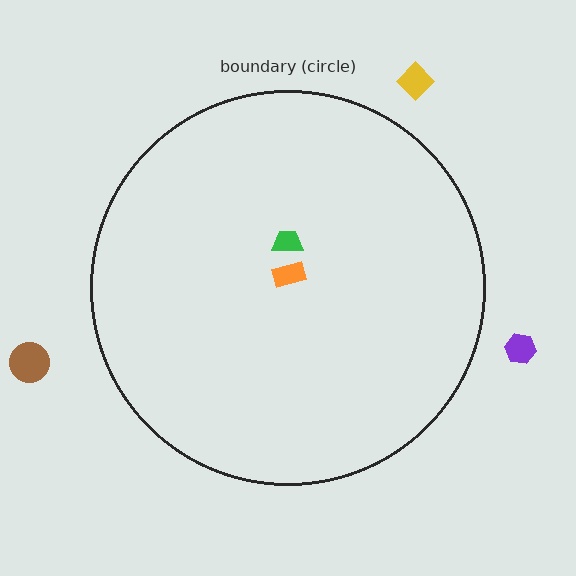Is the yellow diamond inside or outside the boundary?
Outside.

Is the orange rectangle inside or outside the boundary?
Inside.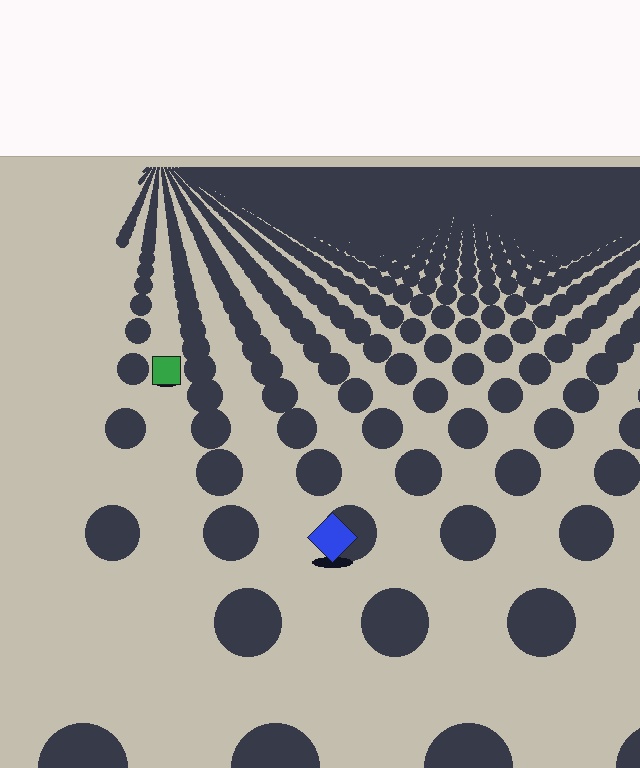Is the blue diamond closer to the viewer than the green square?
Yes. The blue diamond is closer — you can tell from the texture gradient: the ground texture is coarser near it.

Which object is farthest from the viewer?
The green square is farthest from the viewer. It appears smaller and the ground texture around it is denser.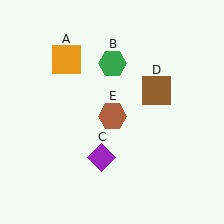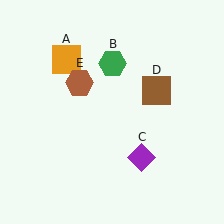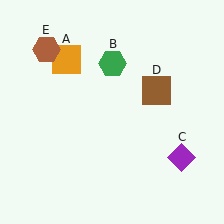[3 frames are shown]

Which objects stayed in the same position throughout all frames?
Orange square (object A) and green hexagon (object B) and brown square (object D) remained stationary.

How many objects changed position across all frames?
2 objects changed position: purple diamond (object C), brown hexagon (object E).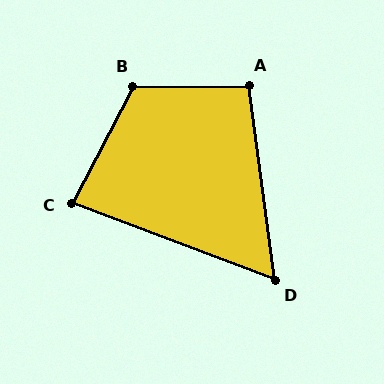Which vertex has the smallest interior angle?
D, at approximately 62 degrees.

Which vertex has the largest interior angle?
B, at approximately 118 degrees.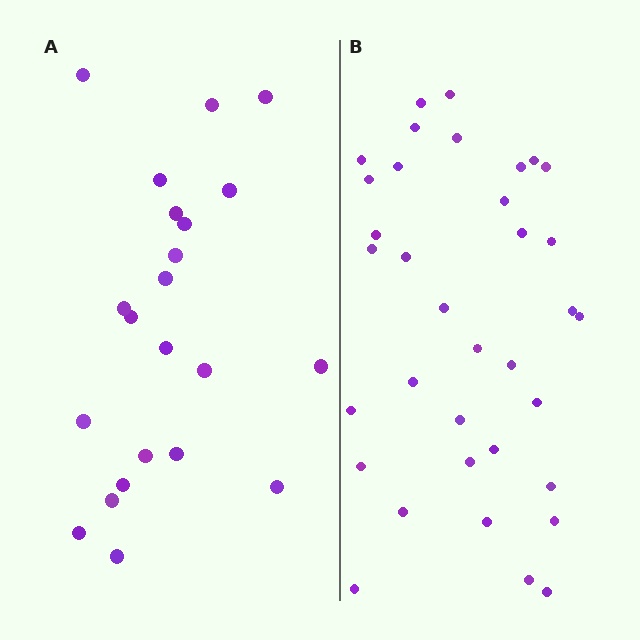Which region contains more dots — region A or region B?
Region B (the right region) has more dots.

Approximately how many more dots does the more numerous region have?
Region B has approximately 15 more dots than region A.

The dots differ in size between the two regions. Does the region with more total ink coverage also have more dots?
No. Region A has more total ink coverage because its dots are larger, but region B actually contains more individual dots. Total area can be misleading — the number of items is what matters here.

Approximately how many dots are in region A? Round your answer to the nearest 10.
About 20 dots. (The exact count is 22, which rounds to 20.)